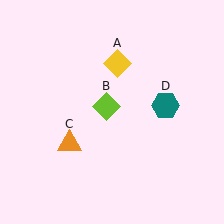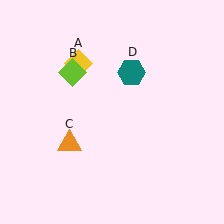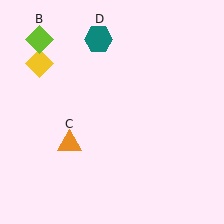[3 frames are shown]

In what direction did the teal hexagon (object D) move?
The teal hexagon (object D) moved up and to the left.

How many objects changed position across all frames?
3 objects changed position: yellow diamond (object A), lime diamond (object B), teal hexagon (object D).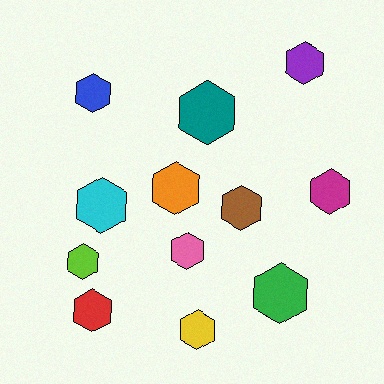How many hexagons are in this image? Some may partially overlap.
There are 12 hexagons.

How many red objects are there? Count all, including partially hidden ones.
There is 1 red object.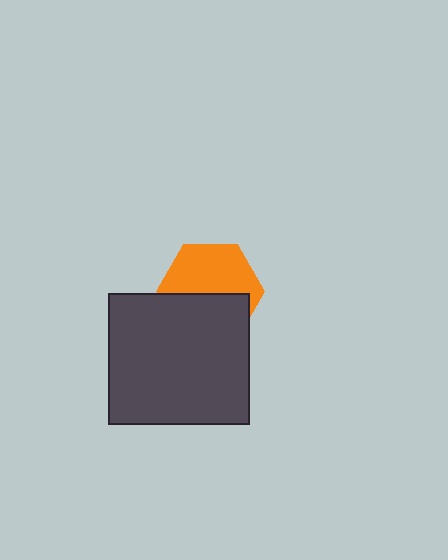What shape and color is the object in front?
The object in front is a dark gray rectangle.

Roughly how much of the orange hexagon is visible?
About half of it is visible (roughly 55%).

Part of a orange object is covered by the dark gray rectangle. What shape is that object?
It is a hexagon.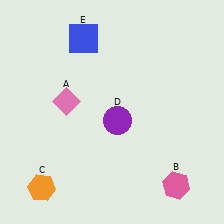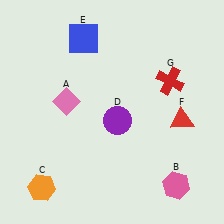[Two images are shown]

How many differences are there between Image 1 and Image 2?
There are 2 differences between the two images.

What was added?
A red triangle (F), a red cross (G) were added in Image 2.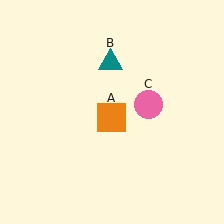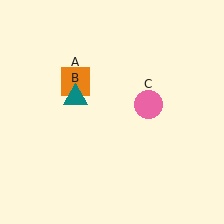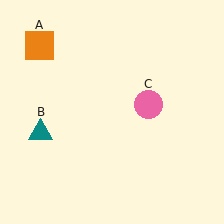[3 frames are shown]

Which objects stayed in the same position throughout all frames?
Pink circle (object C) remained stationary.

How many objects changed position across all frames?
2 objects changed position: orange square (object A), teal triangle (object B).